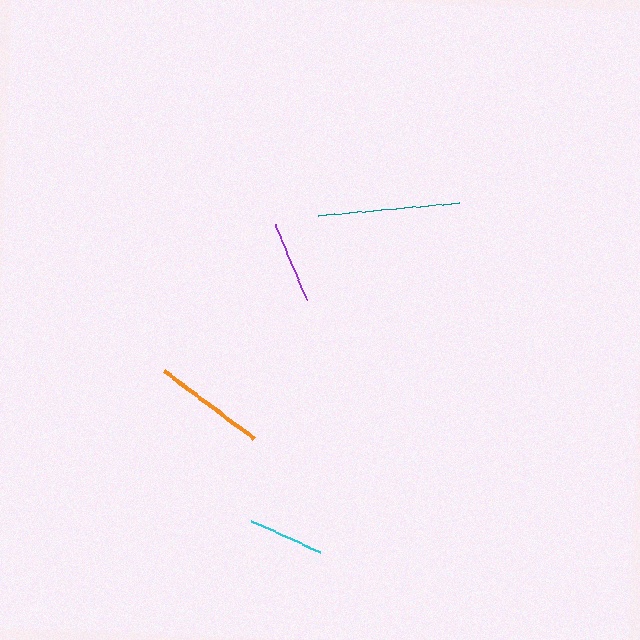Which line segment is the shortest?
The cyan line is the shortest at approximately 76 pixels.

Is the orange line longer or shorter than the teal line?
The teal line is longer than the orange line.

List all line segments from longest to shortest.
From longest to shortest: teal, orange, purple, cyan.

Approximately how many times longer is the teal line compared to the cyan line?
The teal line is approximately 1.9 times the length of the cyan line.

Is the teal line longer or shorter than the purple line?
The teal line is longer than the purple line.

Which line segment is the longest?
The teal line is the longest at approximately 143 pixels.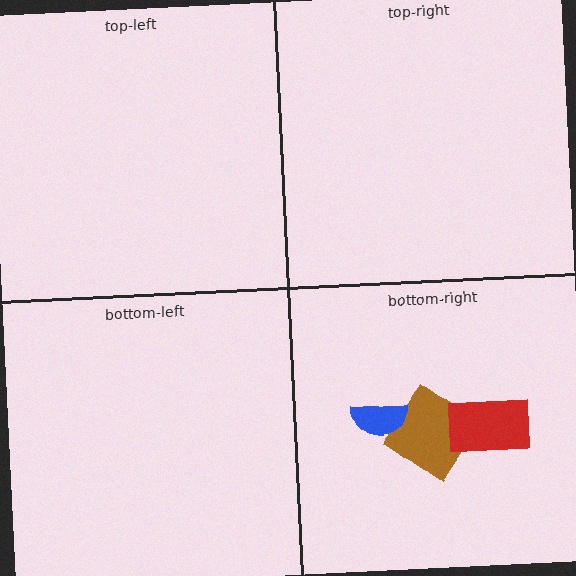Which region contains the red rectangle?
The bottom-right region.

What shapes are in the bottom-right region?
The brown diamond, the blue semicircle, the red rectangle.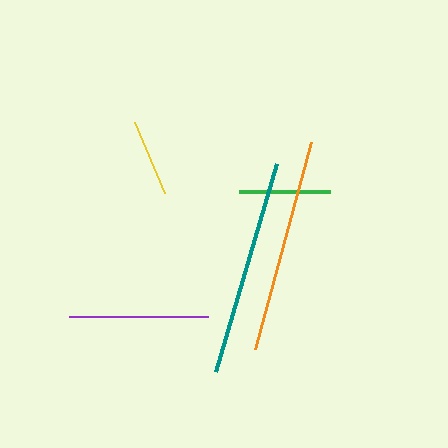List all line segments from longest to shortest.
From longest to shortest: teal, orange, purple, green, yellow.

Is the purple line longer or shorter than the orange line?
The orange line is longer than the purple line.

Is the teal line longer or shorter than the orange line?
The teal line is longer than the orange line.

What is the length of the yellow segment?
The yellow segment is approximately 77 pixels long.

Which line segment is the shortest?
The yellow line is the shortest at approximately 77 pixels.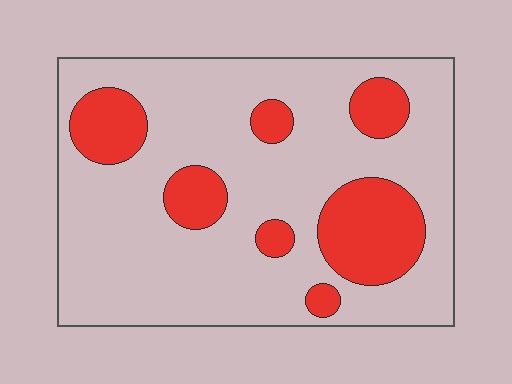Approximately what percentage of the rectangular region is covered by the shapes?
Approximately 25%.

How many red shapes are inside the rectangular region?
7.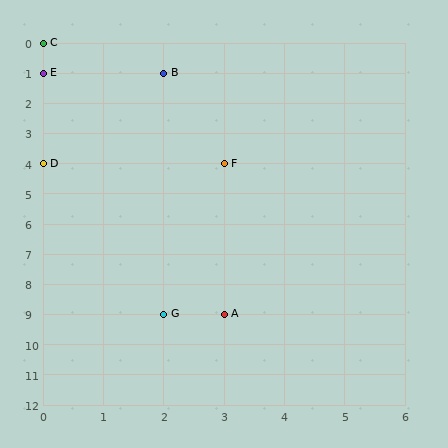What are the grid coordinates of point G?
Point G is at grid coordinates (2, 9).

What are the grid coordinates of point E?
Point E is at grid coordinates (0, 1).